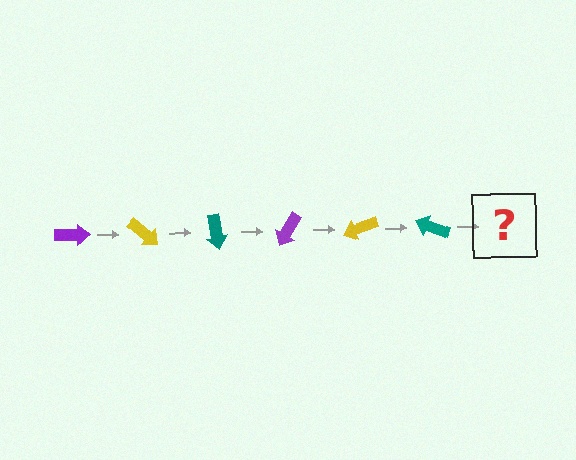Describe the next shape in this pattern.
It should be a purple arrow, rotated 240 degrees from the start.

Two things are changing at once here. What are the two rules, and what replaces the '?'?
The two rules are that it rotates 40 degrees each step and the color cycles through purple, yellow, and teal. The '?' should be a purple arrow, rotated 240 degrees from the start.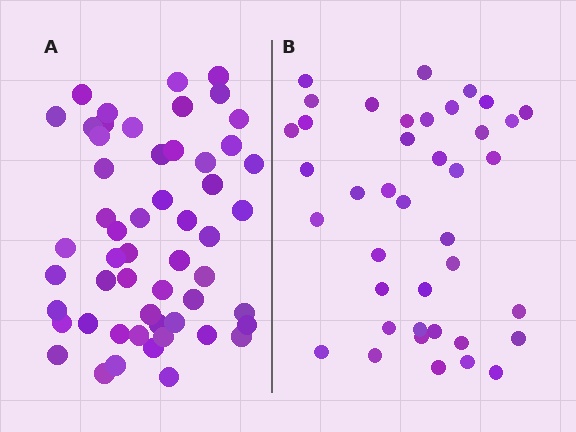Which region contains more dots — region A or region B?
Region A (the left region) has more dots.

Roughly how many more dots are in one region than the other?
Region A has approximately 15 more dots than region B.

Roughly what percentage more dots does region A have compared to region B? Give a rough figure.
About 35% more.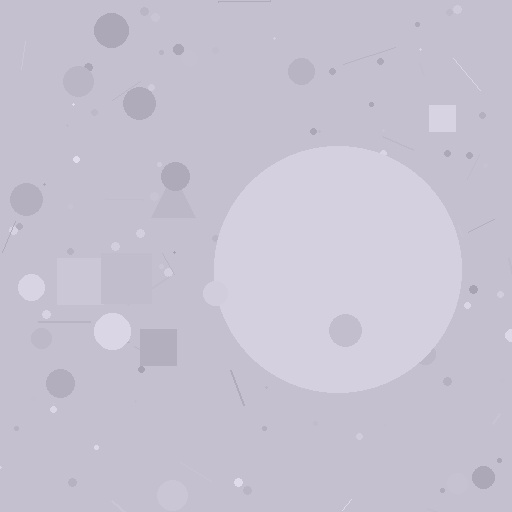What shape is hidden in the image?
A circle is hidden in the image.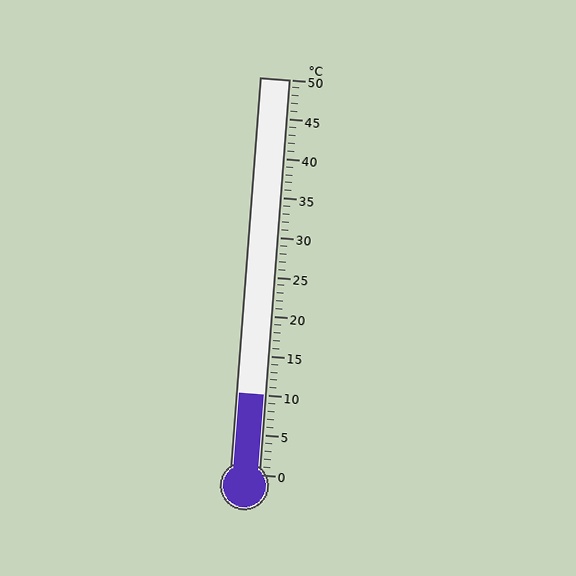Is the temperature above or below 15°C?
The temperature is below 15°C.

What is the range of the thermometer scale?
The thermometer scale ranges from 0°C to 50°C.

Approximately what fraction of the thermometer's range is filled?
The thermometer is filled to approximately 20% of its range.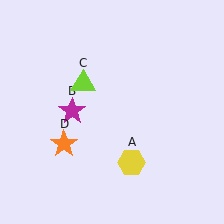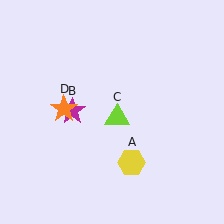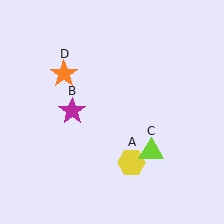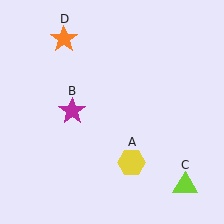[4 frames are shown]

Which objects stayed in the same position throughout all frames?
Yellow hexagon (object A) and magenta star (object B) remained stationary.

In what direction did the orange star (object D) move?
The orange star (object D) moved up.